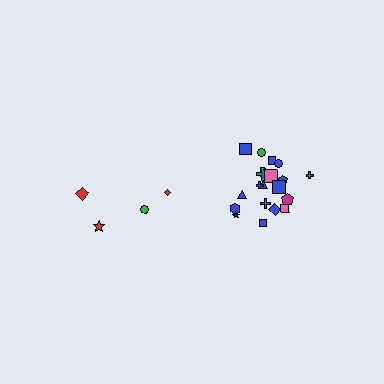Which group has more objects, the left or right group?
The right group.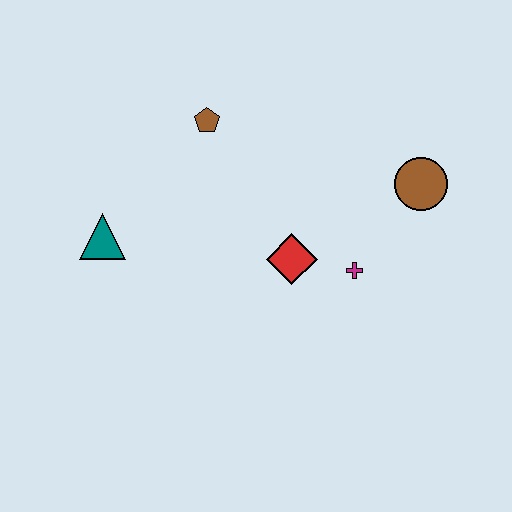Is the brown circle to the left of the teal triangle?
No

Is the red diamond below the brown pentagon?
Yes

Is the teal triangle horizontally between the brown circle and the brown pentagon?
No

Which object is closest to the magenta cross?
The red diamond is closest to the magenta cross.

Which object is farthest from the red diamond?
The teal triangle is farthest from the red diamond.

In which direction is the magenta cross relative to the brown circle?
The magenta cross is below the brown circle.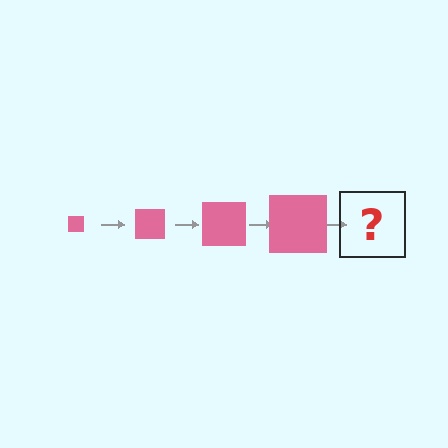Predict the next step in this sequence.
The next step is a pink square, larger than the previous one.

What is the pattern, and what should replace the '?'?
The pattern is that the square gets progressively larger each step. The '?' should be a pink square, larger than the previous one.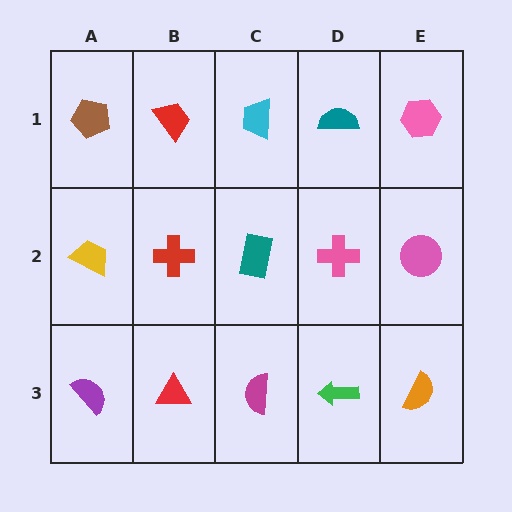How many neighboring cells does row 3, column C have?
3.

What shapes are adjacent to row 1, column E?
A pink circle (row 2, column E), a teal semicircle (row 1, column D).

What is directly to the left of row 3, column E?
A green arrow.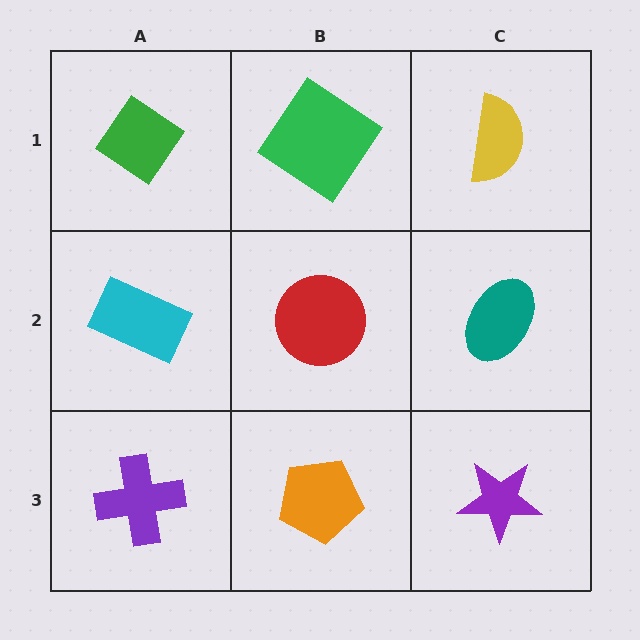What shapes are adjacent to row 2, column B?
A green diamond (row 1, column B), an orange pentagon (row 3, column B), a cyan rectangle (row 2, column A), a teal ellipse (row 2, column C).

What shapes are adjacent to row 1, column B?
A red circle (row 2, column B), a green diamond (row 1, column A), a yellow semicircle (row 1, column C).